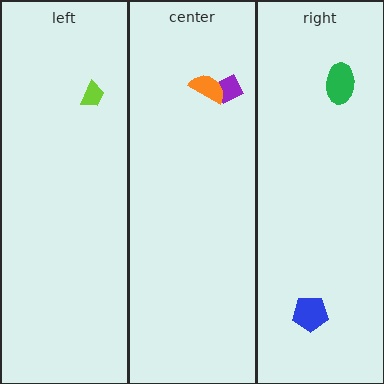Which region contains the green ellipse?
The right region.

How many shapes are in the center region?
2.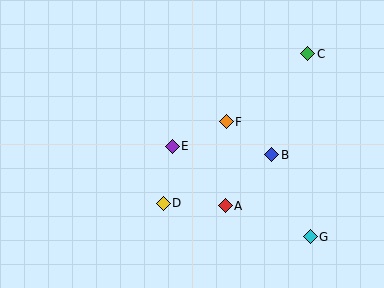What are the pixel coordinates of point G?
Point G is at (310, 237).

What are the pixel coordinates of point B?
Point B is at (272, 155).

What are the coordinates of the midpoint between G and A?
The midpoint between G and A is at (268, 221).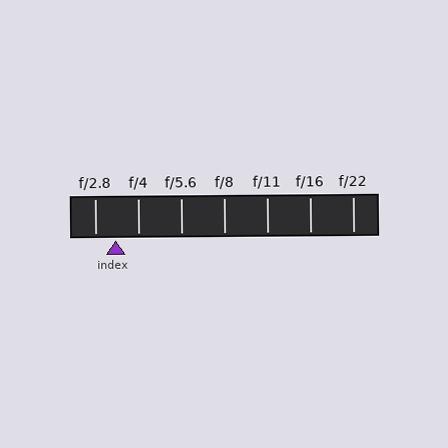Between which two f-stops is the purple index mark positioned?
The index mark is between f/2.8 and f/4.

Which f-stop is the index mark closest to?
The index mark is closest to f/2.8.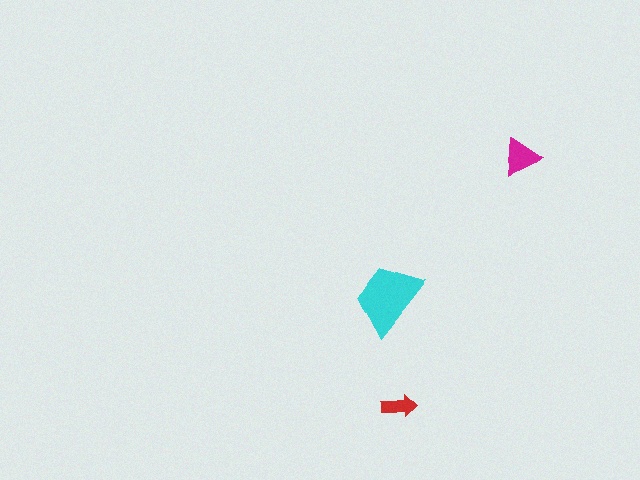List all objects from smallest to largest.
The red arrow, the magenta triangle, the cyan trapezoid.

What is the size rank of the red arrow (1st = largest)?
3rd.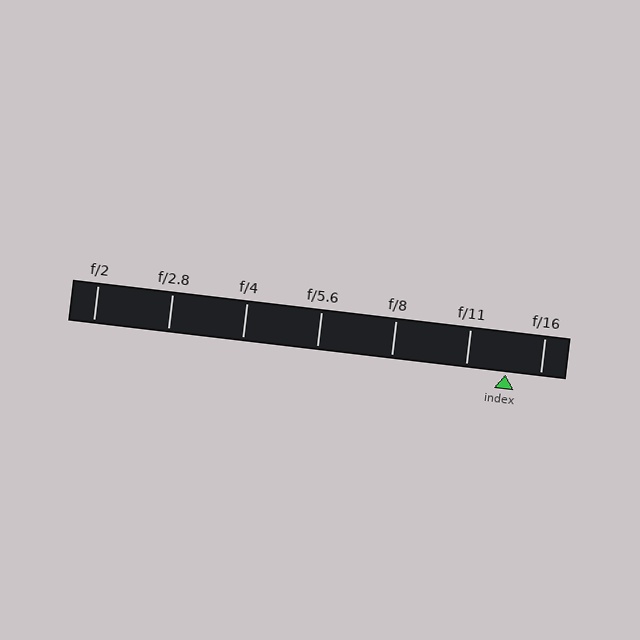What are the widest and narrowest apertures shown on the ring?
The widest aperture shown is f/2 and the narrowest is f/16.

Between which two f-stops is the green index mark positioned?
The index mark is between f/11 and f/16.